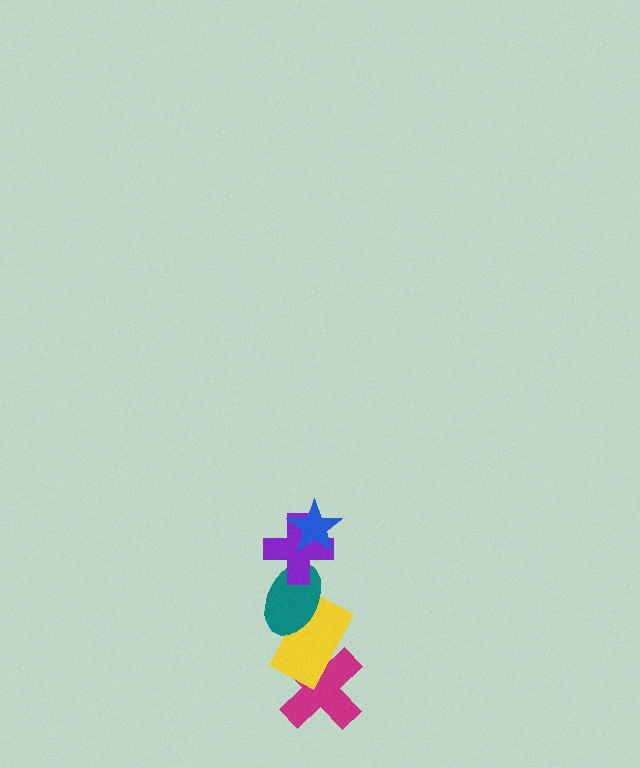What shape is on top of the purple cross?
The blue star is on top of the purple cross.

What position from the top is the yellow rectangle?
The yellow rectangle is 4th from the top.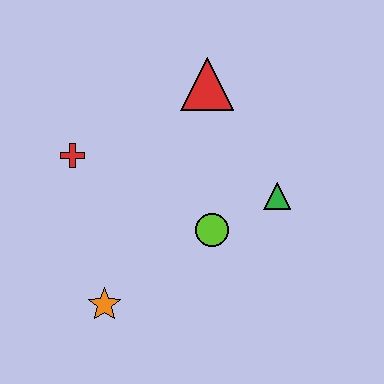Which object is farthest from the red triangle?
The orange star is farthest from the red triangle.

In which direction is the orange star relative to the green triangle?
The orange star is to the left of the green triangle.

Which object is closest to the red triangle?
The green triangle is closest to the red triangle.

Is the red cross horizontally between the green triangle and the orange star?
No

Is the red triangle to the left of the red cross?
No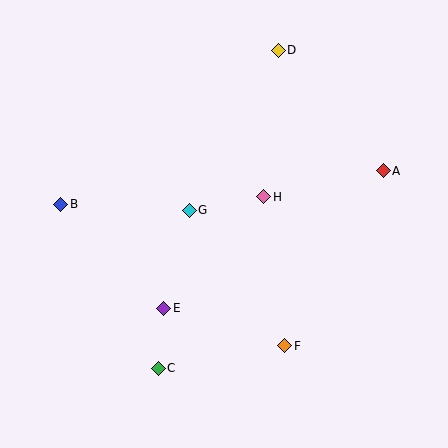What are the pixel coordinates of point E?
Point E is at (164, 308).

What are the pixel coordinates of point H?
Point H is at (264, 197).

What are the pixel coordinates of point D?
Point D is at (278, 50).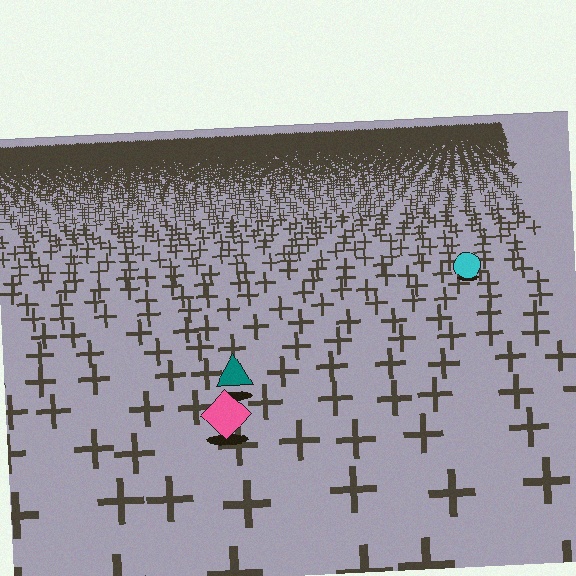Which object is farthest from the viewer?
The cyan circle is farthest from the viewer. It appears smaller and the ground texture around it is denser.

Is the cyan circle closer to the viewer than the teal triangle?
No. The teal triangle is closer — you can tell from the texture gradient: the ground texture is coarser near it.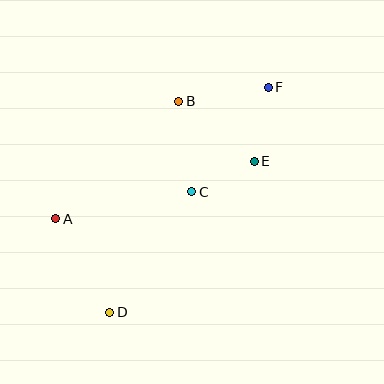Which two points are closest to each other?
Points C and E are closest to each other.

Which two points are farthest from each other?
Points D and F are farthest from each other.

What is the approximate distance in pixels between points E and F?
The distance between E and F is approximately 75 pixels.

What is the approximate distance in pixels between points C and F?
The distance between C and F is approximately 130 pixels.